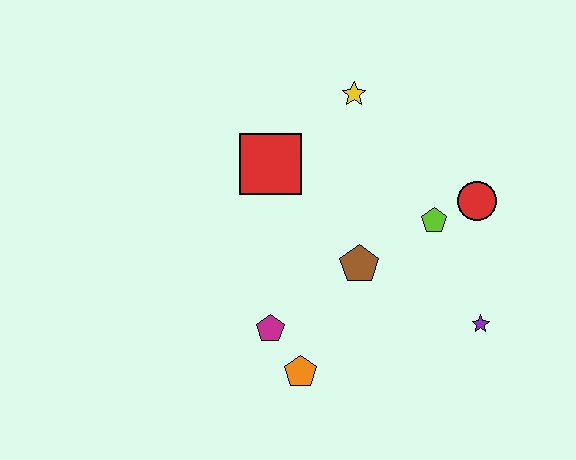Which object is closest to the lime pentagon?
The red circle is closest to the lime pentagon.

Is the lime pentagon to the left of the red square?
No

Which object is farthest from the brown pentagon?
The yellow star is farthest from the brown pentagon.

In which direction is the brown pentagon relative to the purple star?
The brown pentagon is to the left of the purple star.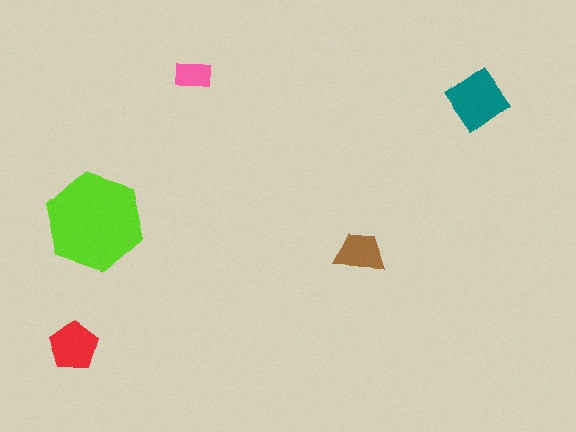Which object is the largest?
The lime hexagon.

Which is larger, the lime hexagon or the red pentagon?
The lime hexagon.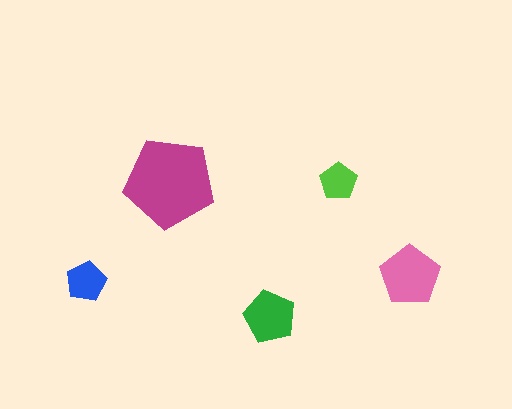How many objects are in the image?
There are 5 objects in the image.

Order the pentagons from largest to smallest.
the magenta one, the pink one, the green one, the blue one, the lime one.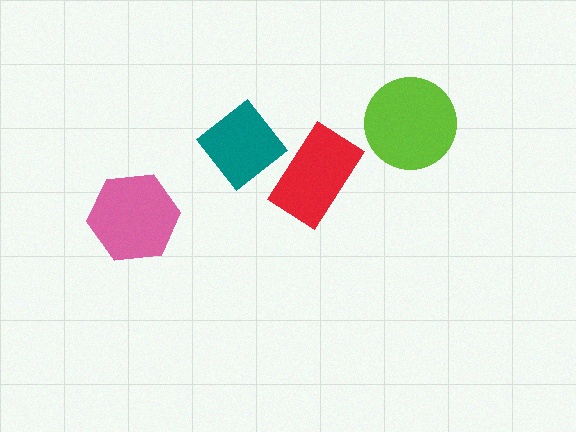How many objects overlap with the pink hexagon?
0 objects overlap with the pink hexagon.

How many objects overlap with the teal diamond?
1 object overlaps with the teal diamond.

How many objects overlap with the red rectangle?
1 object overlaps with the red rectangle.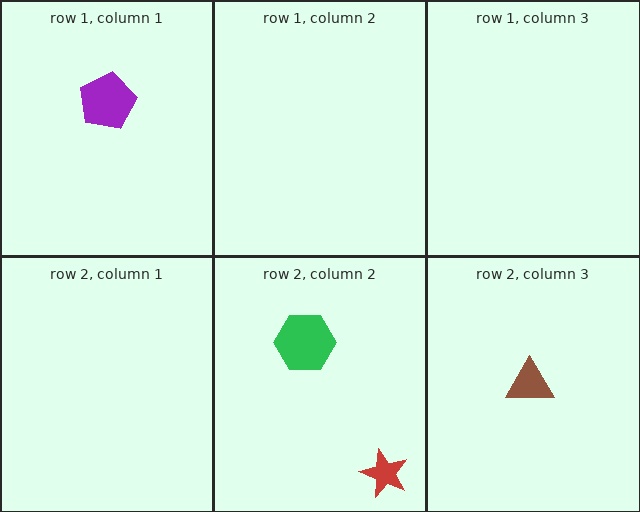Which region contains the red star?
The row 2, column 2 region.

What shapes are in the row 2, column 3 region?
The brown triangle.